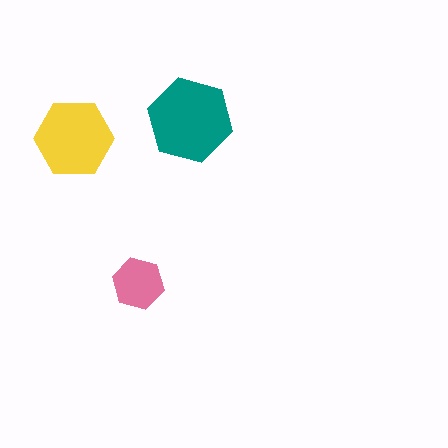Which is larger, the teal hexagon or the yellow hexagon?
The teal one.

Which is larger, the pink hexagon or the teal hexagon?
The teal one.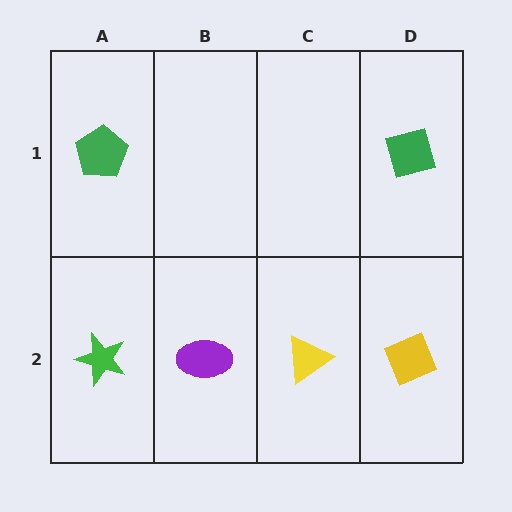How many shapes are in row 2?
4 shapes.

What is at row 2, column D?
A yellow diamond.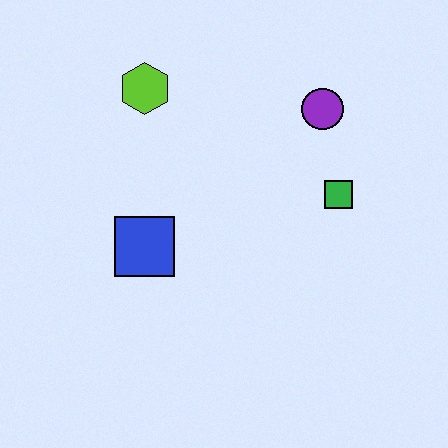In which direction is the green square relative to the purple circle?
The green square is below the purple circle.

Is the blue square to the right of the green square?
No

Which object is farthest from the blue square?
The purple circle is farthest from the blue square.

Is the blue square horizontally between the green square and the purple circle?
No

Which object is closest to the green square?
The purple circle is closest to the green square.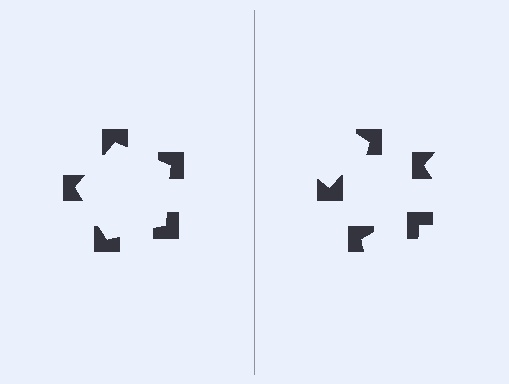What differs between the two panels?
The notched squares are positioned identically on both sides; only the wedge orientations differ. On the left they align to a pentagon; on the right they are misaligned.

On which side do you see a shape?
An illusory pentagon appears on the left side. On the right side the wedge cuts are rotated, so no coherent shape forms.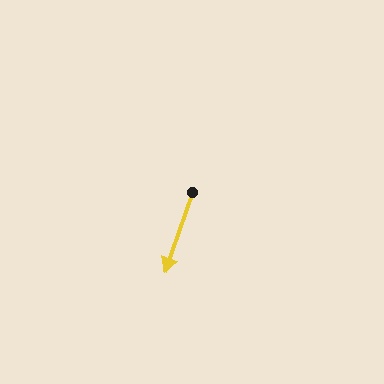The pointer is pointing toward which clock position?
Roughly 7 o'clock.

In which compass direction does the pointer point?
South.